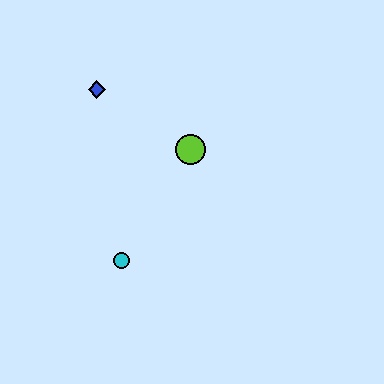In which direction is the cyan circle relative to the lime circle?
The cyan circle is below the lime circle.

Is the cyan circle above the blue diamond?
No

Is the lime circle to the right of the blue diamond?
Yes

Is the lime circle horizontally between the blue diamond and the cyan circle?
No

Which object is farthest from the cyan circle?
The blue diamond is farthest from the cyan circle.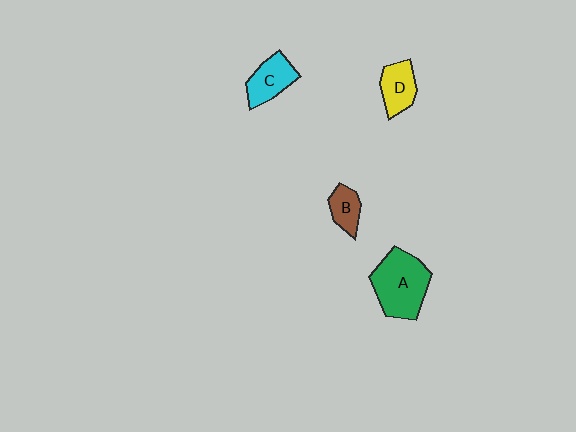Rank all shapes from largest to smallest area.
From largest to smallest: A (green), C (cyan), D (yellow), B (brown).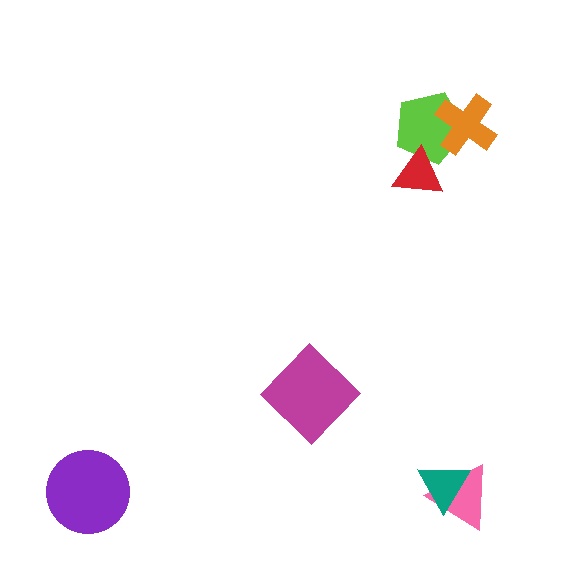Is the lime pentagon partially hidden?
Yes, it is partially covered by another shape.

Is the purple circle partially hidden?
No, no other shape covers it.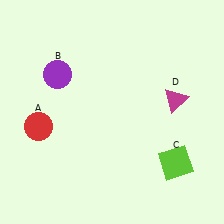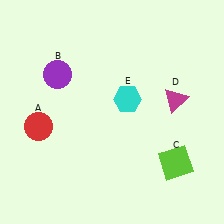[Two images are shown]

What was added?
A cyan hexagon (E) was added in Image 2.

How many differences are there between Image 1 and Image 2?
There is 1 difference between the two images.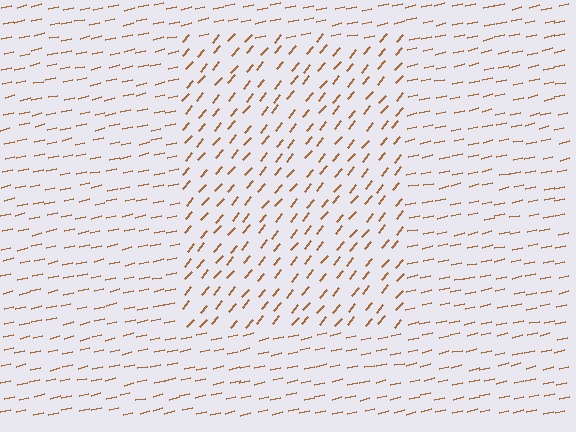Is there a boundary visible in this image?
Yes, there is a texture boundary formed by a change in line orientation.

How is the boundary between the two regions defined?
The boundary is defined purely by a change in line orientation (approximately 37 degrees difference). All lines are the same color and thickness.